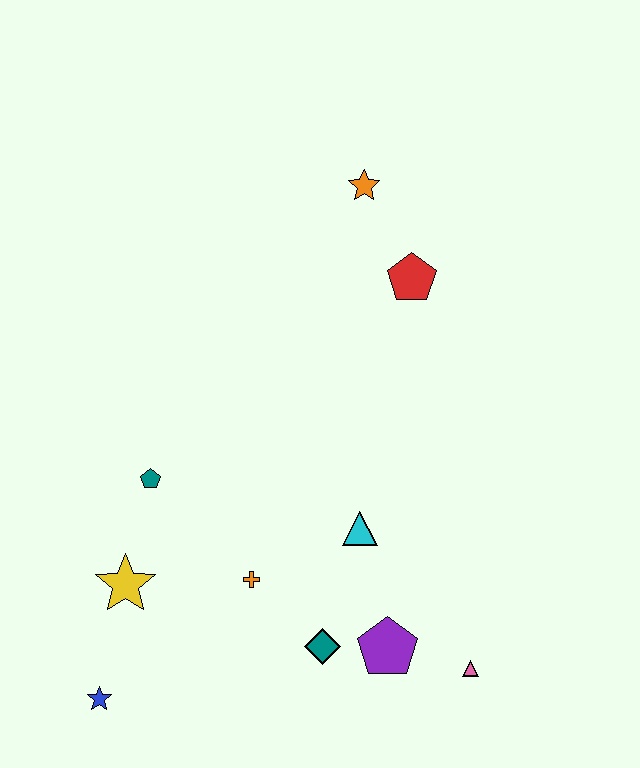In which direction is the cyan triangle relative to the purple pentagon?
The cyan triangle is above the purple pentagon.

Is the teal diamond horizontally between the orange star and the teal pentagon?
Yes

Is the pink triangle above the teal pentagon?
No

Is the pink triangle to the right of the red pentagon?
Yes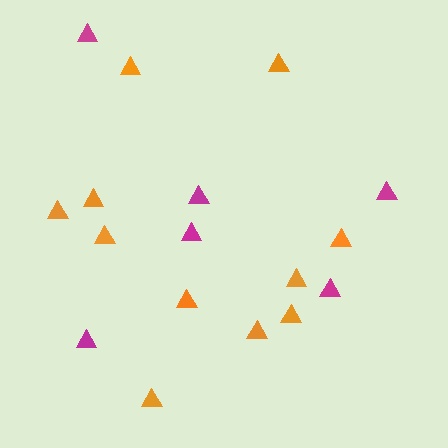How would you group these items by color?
There are 2 groups: one group of magenta triangles (6) and one group of orange triangles (11).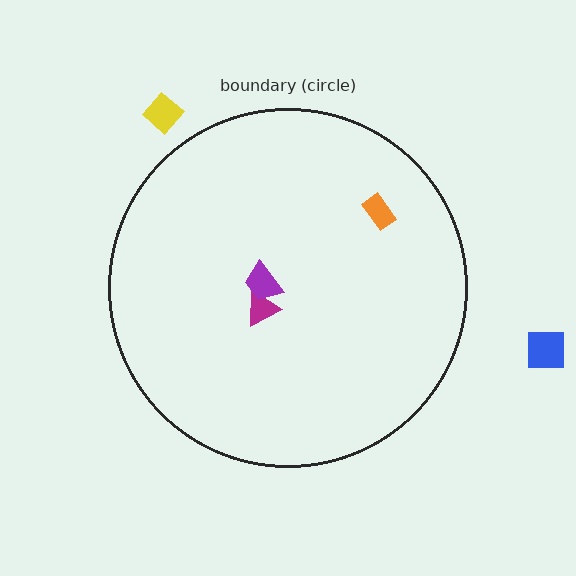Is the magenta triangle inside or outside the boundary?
Inside.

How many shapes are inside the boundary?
3 inside, 2 outside.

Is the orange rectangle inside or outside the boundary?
Inside.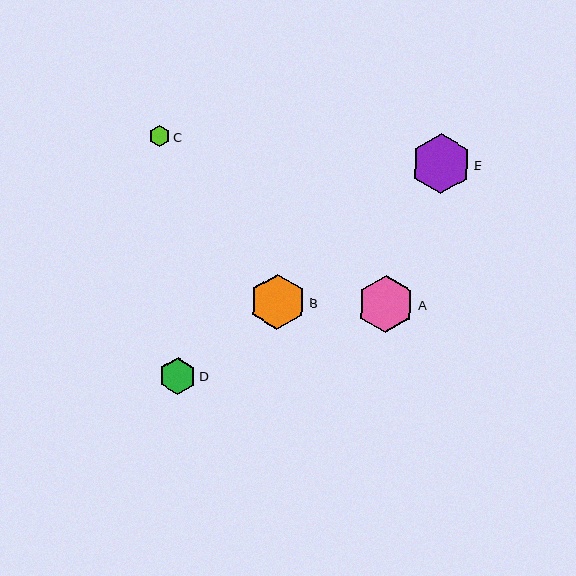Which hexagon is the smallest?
Hexagon C is the smallest with a size of approximately 21 pixels.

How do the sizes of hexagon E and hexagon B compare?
Hexagon E and hexagon B are approximately the same size.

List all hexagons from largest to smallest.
From largest to smallest: E, A, B, D, C.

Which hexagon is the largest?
Hexagon E is the largest with a size of approximately 60 pixels.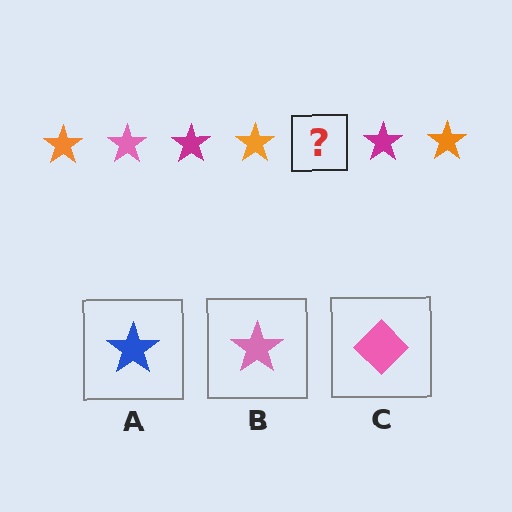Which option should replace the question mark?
Option B.